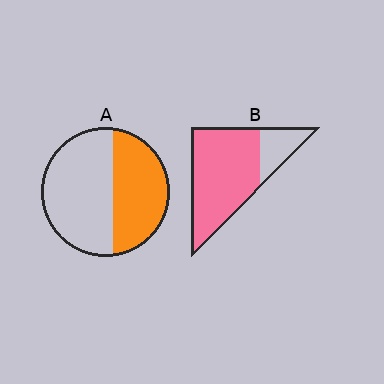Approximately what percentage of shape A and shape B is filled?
A is approximately 45% and B is approximately 80%.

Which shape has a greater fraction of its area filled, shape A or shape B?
Shape B.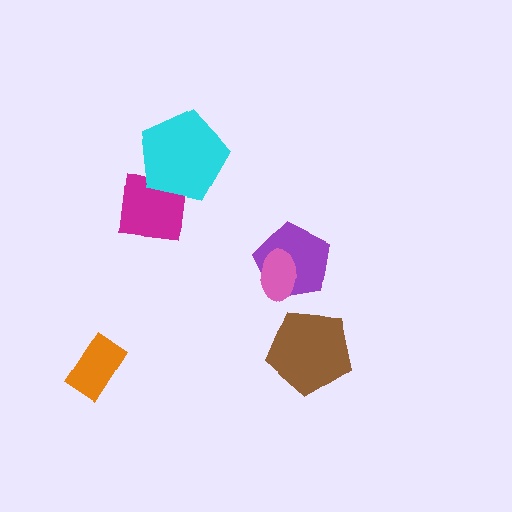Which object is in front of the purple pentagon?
The pink ellipse is in front of the purple pentagon.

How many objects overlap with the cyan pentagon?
1 object overlaps with the cyan pentagon.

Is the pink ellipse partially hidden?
No, no other shape covers it.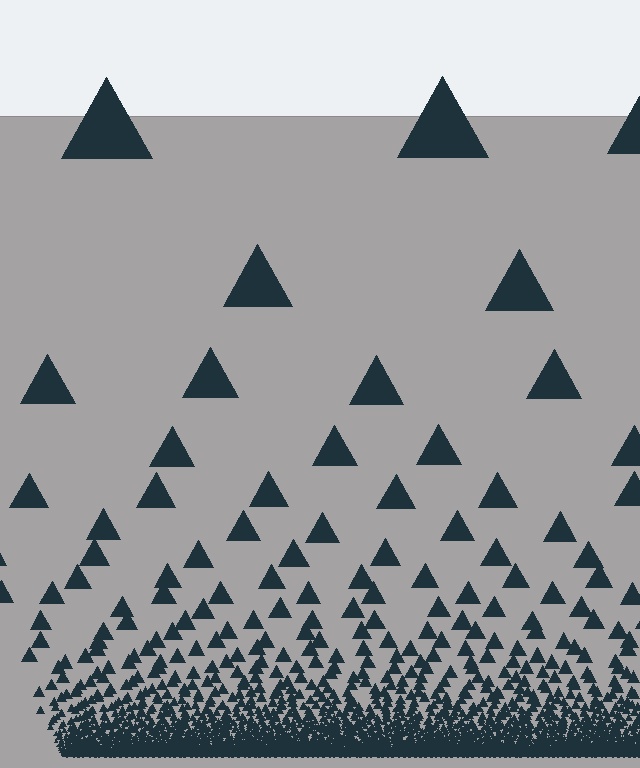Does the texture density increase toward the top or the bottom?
Density increases toward the bottom.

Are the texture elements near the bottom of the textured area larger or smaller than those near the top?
Smaller. The gradient is inverted — elements near the bottom are smaller and denser.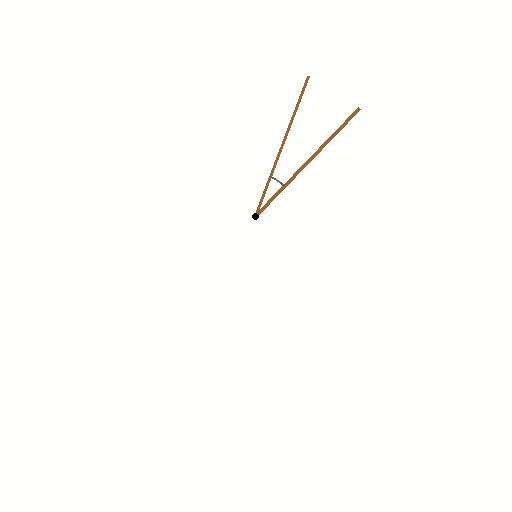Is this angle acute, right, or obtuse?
It is acute.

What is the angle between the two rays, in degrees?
Approximately 23 degrees.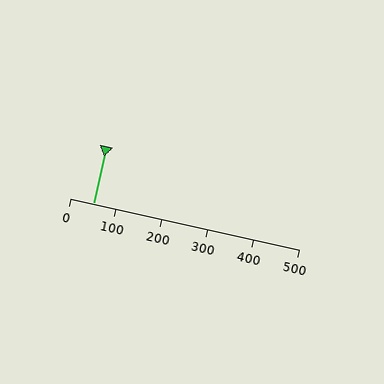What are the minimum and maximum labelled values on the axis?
The axis runs from 0 to 500.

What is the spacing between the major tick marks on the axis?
The major ticks are spaced 100 apart.